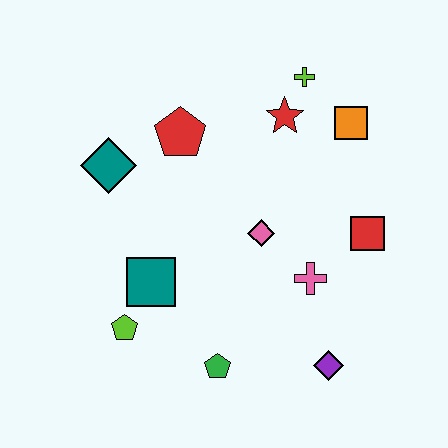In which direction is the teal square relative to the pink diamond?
The teal square is to the left of the pink diamond.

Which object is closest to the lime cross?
The red star is closest to the lime cross.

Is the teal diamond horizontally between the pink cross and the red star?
No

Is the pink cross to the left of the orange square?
Yes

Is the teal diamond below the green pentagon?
No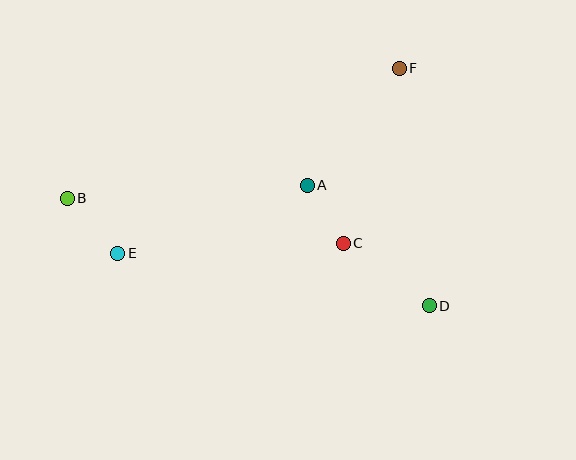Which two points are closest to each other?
Points A and C are closest to each other.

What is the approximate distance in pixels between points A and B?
The distance between A and B is approximately 241 pixels.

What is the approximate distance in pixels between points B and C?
The distance between B and C is approximately 280 pixels.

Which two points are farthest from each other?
Points B and D are farthest from each other.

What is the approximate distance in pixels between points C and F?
The distance between C and F is approximately 184 pixels.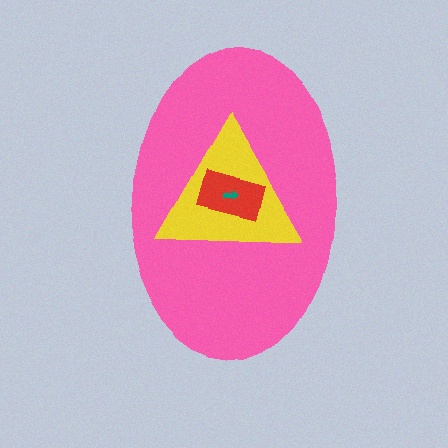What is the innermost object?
The teal arrow.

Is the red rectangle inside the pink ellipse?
Yes.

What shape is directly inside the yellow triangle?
The red rectangle.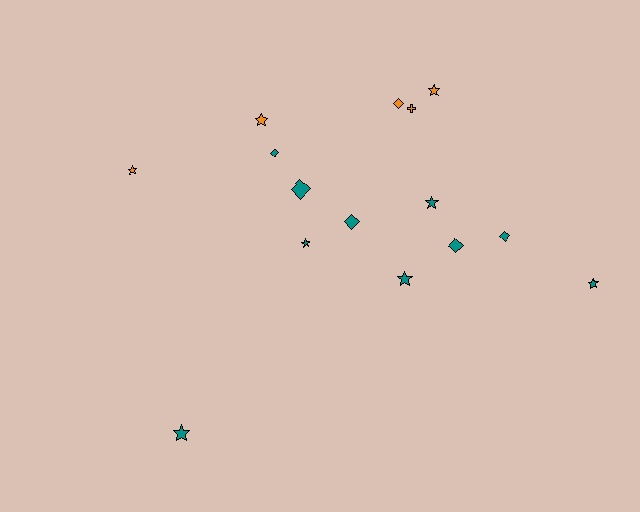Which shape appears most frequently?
Star, with 8 objects.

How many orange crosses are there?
There is 1 orange cross.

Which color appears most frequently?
Teal, with 10 objects.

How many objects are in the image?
There are 15 objects.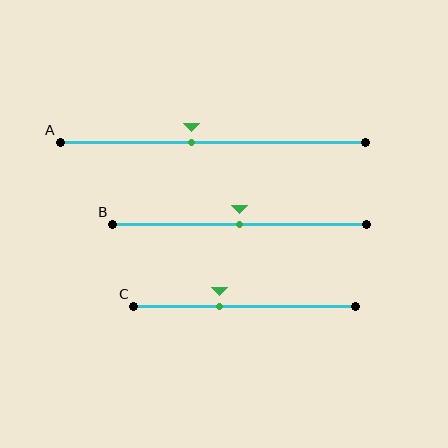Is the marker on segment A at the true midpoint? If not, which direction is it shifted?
No, the marker on segment A is shifted to the left by about 7% of the segment length.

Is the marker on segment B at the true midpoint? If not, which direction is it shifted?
Yes, the marker on segment B is at the true midpoint.